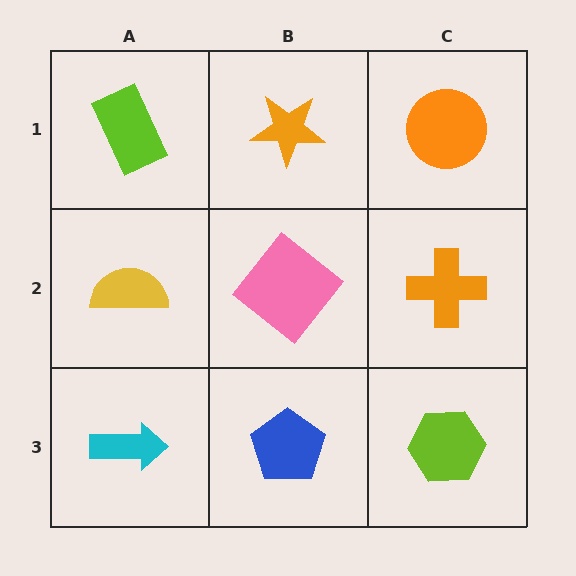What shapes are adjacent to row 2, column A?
A lime rectangle (row 1, column A), a cyan arrow (row 3, column A), a pink diamond (row 2, column B).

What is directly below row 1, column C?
An orange cross.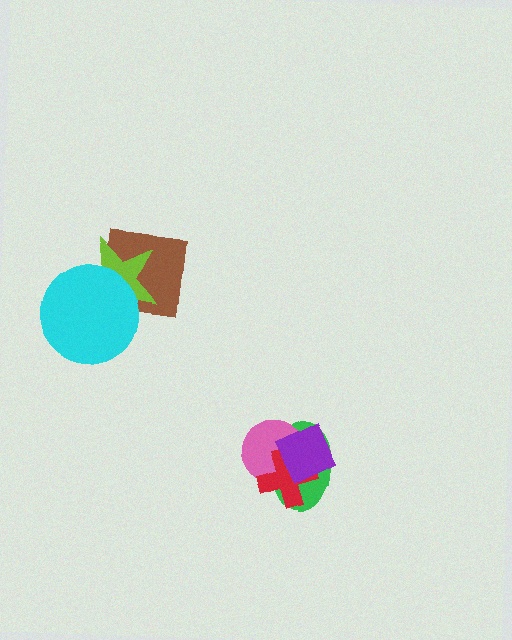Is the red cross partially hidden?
Yes, it is partially covered by another shape.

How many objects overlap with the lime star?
2 objects overlap with the lime star.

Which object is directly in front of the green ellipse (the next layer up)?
The pink circle is directly in front of the green ellipse.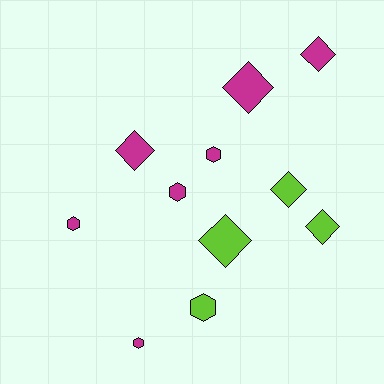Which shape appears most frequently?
Diamond, with 6 objects.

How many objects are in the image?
There are 11 objects.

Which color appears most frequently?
Magenta, with 7 objects.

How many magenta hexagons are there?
There are 4 magenta hexagons.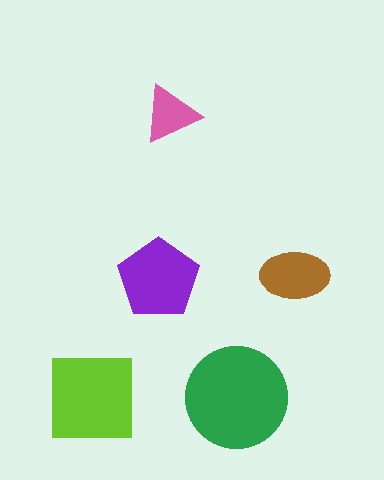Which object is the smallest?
The pink triangle.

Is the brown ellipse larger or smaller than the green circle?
Smaller.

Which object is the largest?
The green circle.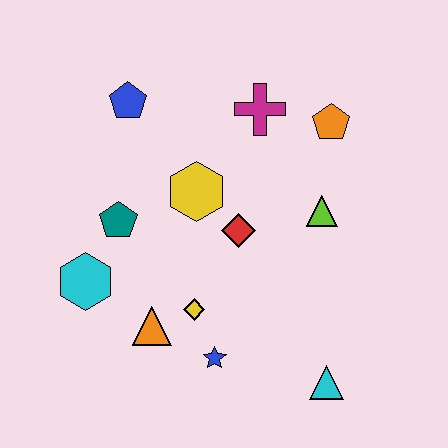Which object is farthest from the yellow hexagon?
The cyan triangle is farthest from the yellow hexagon.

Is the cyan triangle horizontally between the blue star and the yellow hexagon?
No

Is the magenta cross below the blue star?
No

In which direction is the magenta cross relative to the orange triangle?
The magenta cross is above the orange triangle.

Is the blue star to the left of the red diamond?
Yes